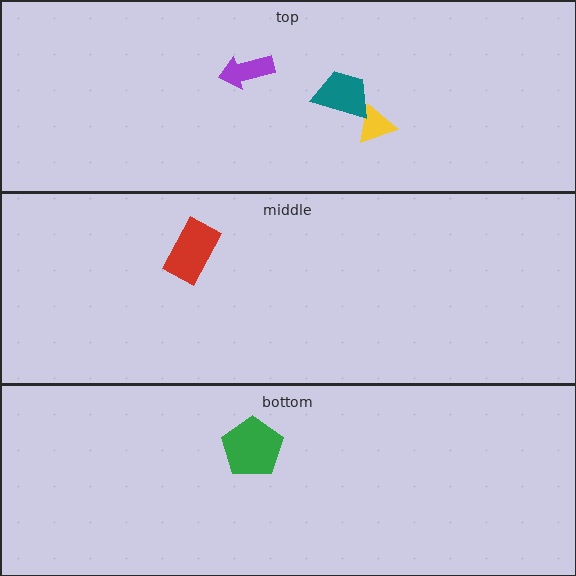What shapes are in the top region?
The purple arrow, the yellow triangle, the teal trapezoid.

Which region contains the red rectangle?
The middle region.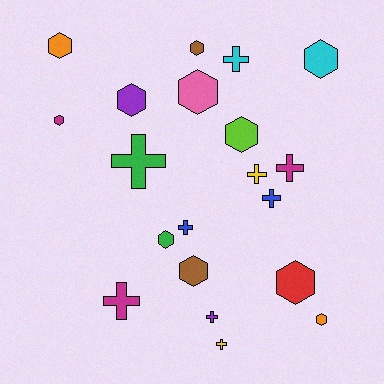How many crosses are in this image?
There are 9 crosses.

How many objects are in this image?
There are 20 objects.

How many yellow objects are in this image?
There are 2 yellow objects.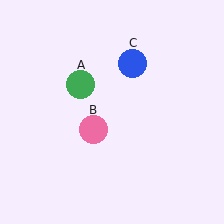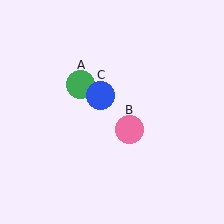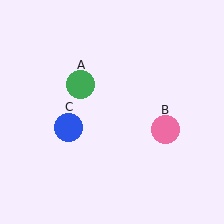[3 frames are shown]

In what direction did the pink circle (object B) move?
The pink circle (object B) moved right.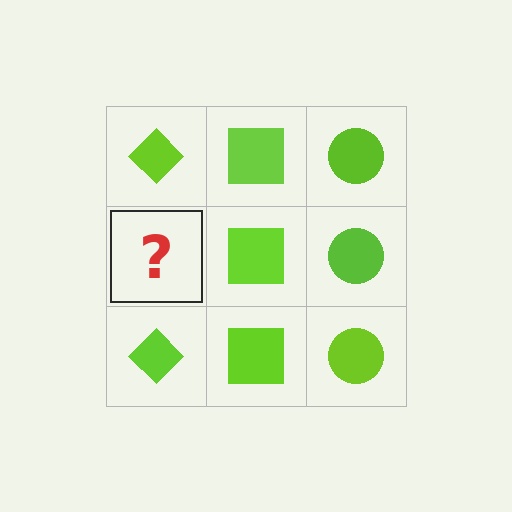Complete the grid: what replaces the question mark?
The question mark should be replaced with a lime diamond.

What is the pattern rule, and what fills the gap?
The rule is that each column has a consistent shape. The gap should be filled with a lime diamond.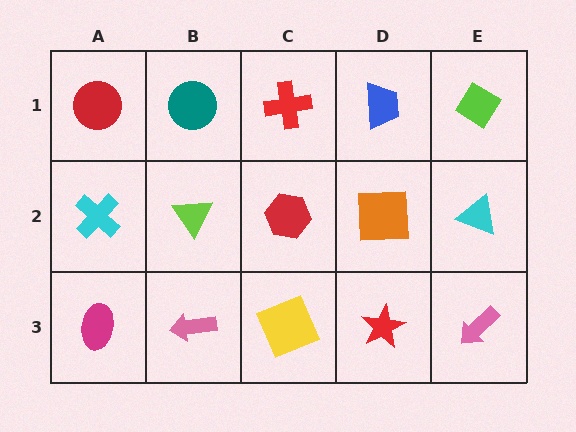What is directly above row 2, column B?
A teal circle.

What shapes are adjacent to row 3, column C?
A red hexagon (row 2, column C), a pink arrow (row 3, column B), a red star (row 3, column D).